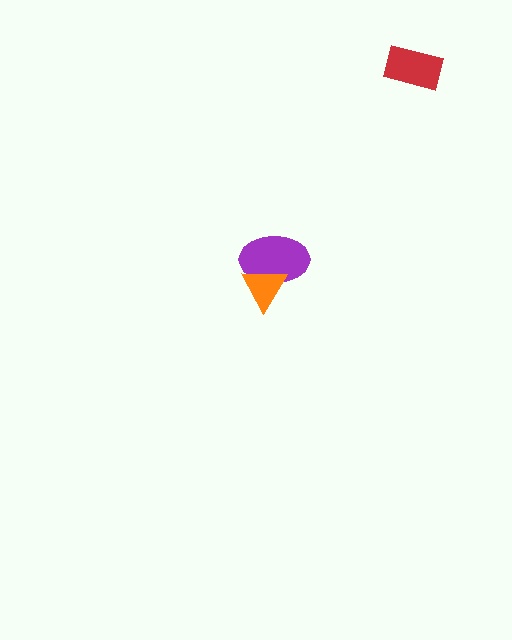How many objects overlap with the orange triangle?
1 object overlaps with the orange triangle.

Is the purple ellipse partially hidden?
Yes, it is partially covered by another shape.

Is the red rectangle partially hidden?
No, no other shape covers it.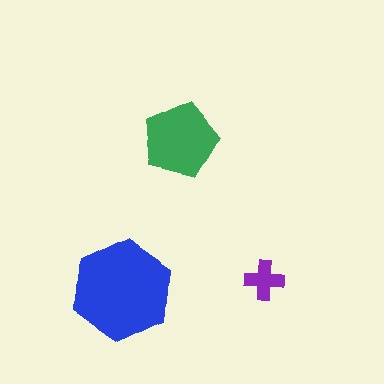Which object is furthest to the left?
The blue hexagon is leftmost.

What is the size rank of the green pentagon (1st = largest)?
2nd.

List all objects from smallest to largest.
The purple cross, the green pentagon, the blue hexagon.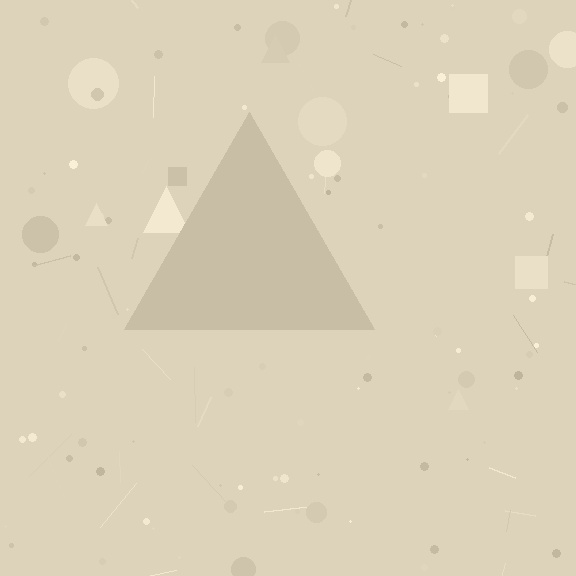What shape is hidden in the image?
A triangle is hidden in the image.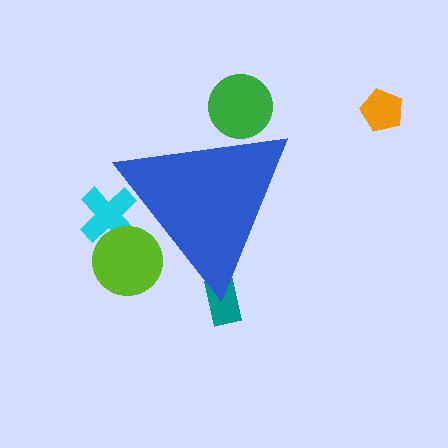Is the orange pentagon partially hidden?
No, the orange pentagon is fully visible.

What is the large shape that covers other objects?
A blue triangle.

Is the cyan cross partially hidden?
Yes, the cyan cross is partially hidden behind the blue triangle.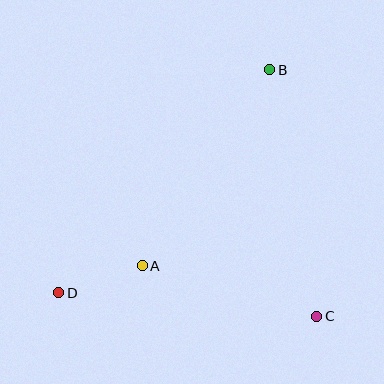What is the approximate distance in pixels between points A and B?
The distance between A and B is approximately 234 pixels.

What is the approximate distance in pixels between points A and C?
The distance between A and C is approximately 182 pixels.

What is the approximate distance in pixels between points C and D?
The distance between C and D is approximately 259 pixels.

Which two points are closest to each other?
Points A and D are closest to each other.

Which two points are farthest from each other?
Points B and D are farthest from each other.